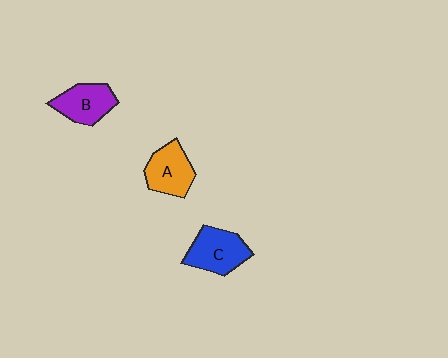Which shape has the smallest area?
Shape B (purple).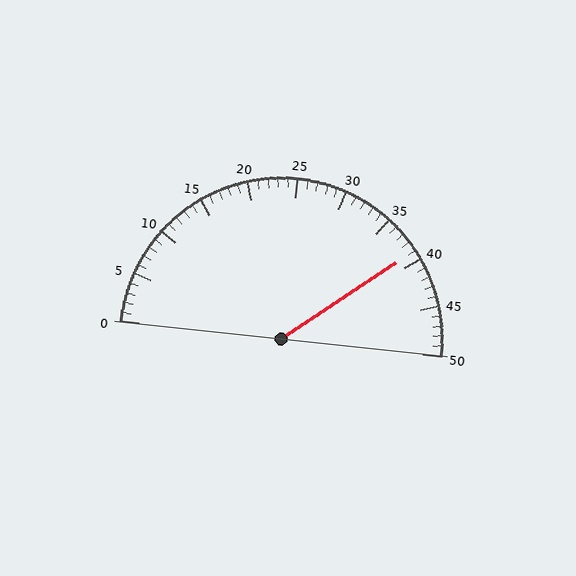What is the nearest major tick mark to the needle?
The nearest major tick mark is 40.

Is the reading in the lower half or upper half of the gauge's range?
The reading is in the upper half of the range (0 to 50).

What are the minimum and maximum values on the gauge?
The gauge ranges from 0 to 50.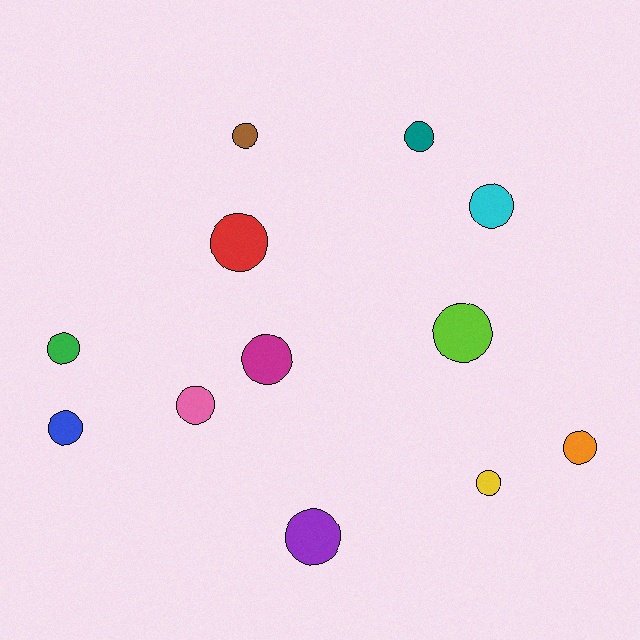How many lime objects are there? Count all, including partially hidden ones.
There is 1 lime object.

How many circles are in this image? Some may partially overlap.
There are 12 circles.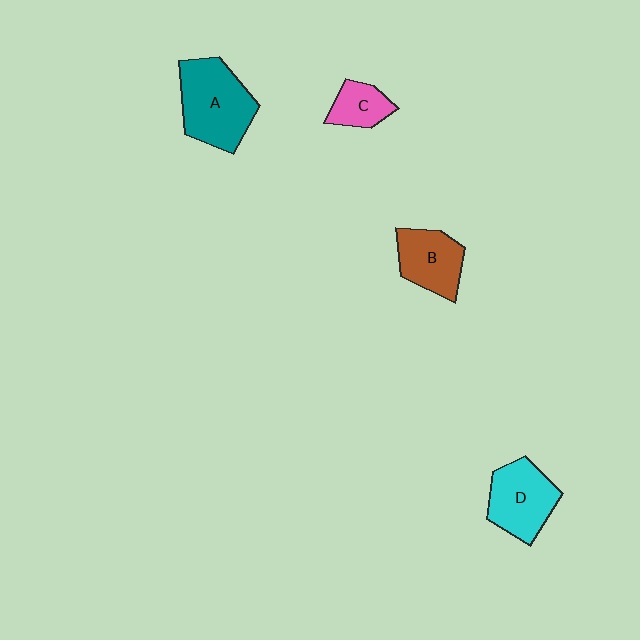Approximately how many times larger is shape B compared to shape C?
Approximately 1.6 times.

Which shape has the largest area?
Shape A (teal).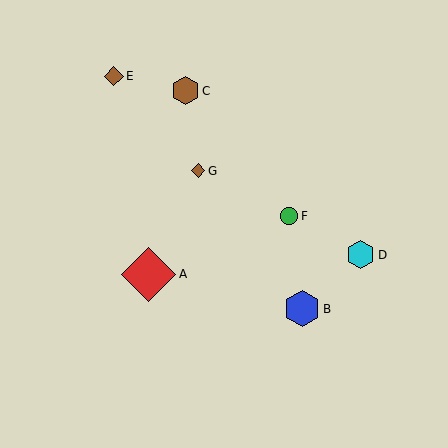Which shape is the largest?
The red diamond (labeled A) is the largest.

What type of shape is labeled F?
Shape F is a green circle.